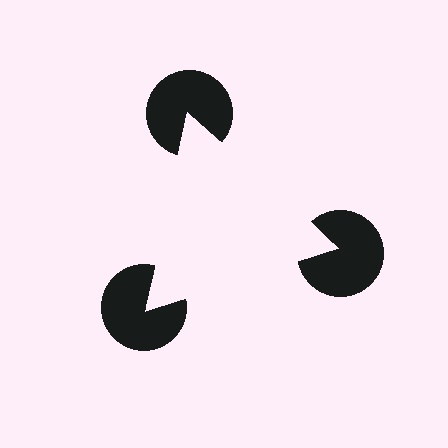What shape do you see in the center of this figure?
An illusory triangle — its edges are inferred from the aligned wedge cuts in the pac-man discs, not physically drawn.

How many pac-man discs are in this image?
There are 3 — one at each vertex of the illusory triangle.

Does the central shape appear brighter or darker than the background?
It typically appears slightly brighter than the background, even though no actual brightness change is drawn.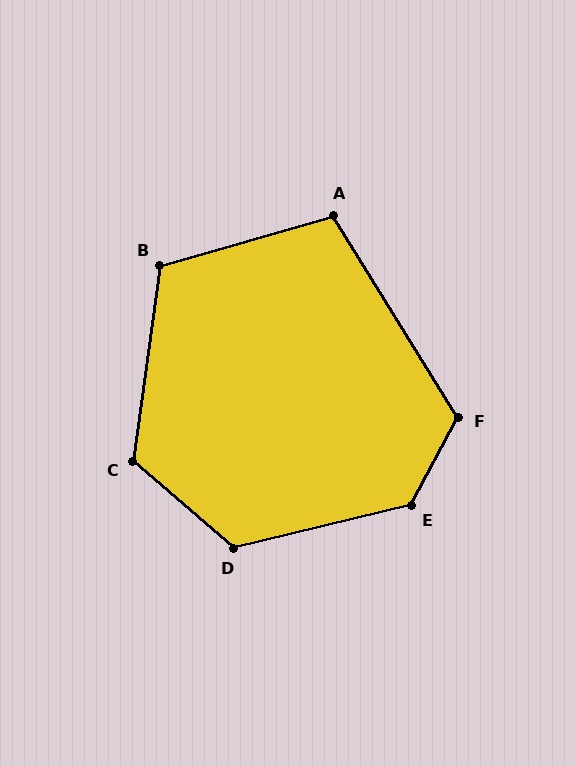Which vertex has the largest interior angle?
E, at approximately 132 degrees.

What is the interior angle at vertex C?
Approximately 123 degrees (obtuse).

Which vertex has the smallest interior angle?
A, at approximately 106 degrees.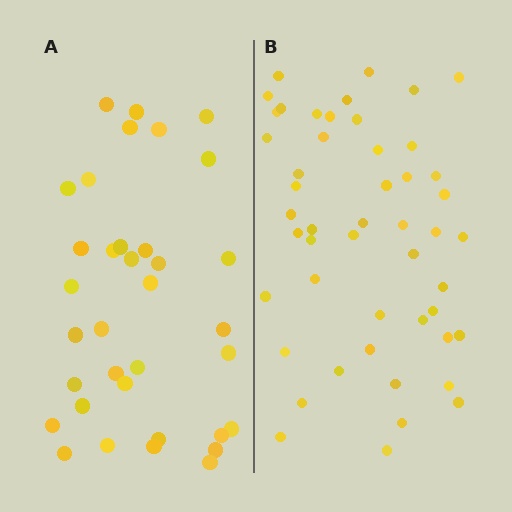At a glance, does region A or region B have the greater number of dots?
Region B (the right region) has more dots.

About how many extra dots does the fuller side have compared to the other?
Region B has approximately 15 more dots than region A.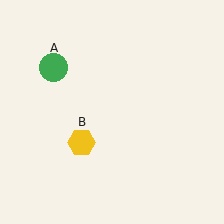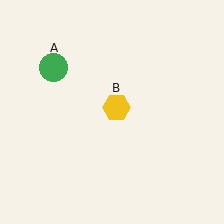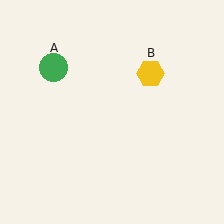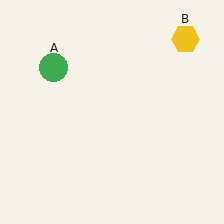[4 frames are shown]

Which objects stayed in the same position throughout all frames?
Green circle (object A) remained stationary.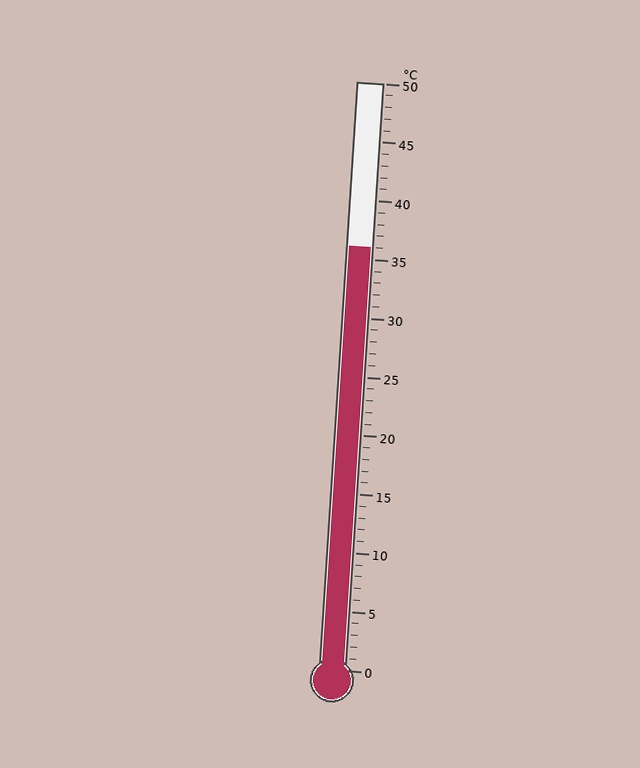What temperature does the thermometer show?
The thermometer shows approximately 36°C.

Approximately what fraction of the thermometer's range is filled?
The thermometer is filled to approximately 70% of its range.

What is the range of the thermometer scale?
The thermometer scale ranges from 0°C to 50°C.